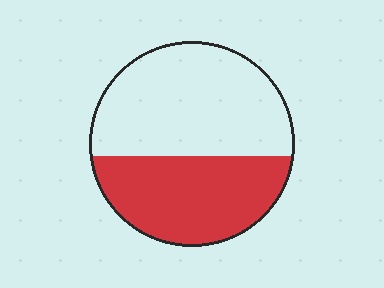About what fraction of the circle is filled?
About two fifths (2/5).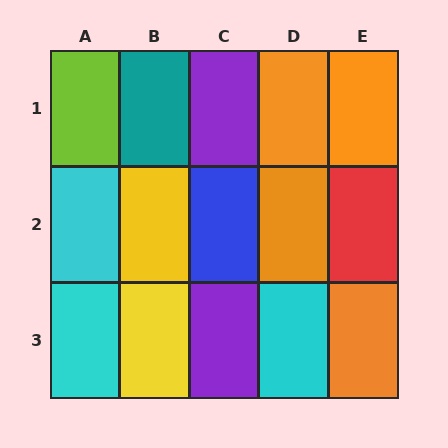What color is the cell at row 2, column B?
Yellow.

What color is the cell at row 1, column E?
Orange.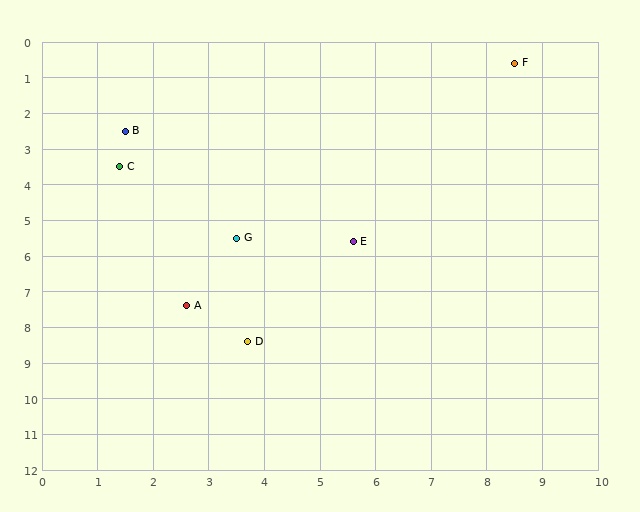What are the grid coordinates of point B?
Point B is at approximately (1.5, 2.5).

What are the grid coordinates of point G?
Point G is at approximately (3.5, 5.5).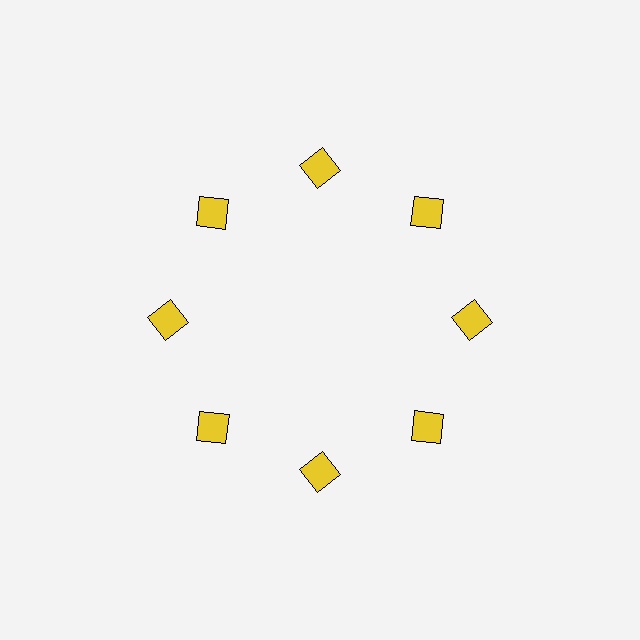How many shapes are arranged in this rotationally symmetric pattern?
There are 8 shapes, arranged in 8 groups of 1.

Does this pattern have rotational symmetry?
Yes, this pattern has 8-fold rotational symmetry. It looks the same after rotating 45 degrees around the center.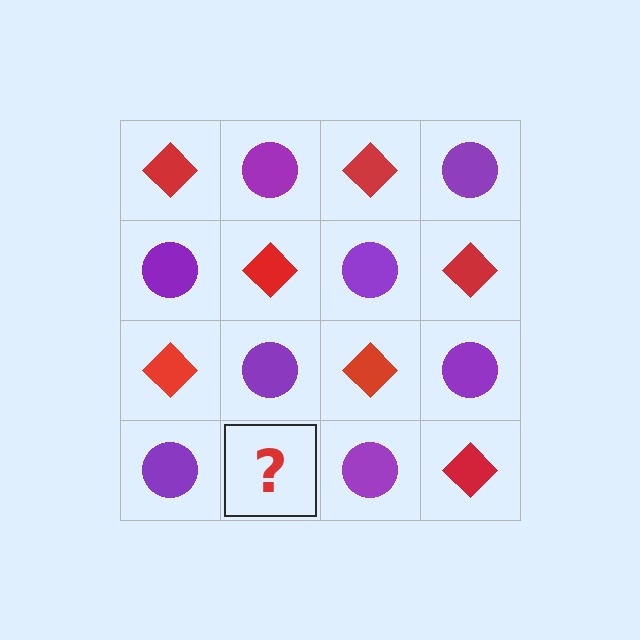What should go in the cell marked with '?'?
The missing cell should contain a red diamond.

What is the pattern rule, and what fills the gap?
The rule is that it alternates red diamond and purple circle in a checkerboard pattern. The gap should be filled with a red diamond.